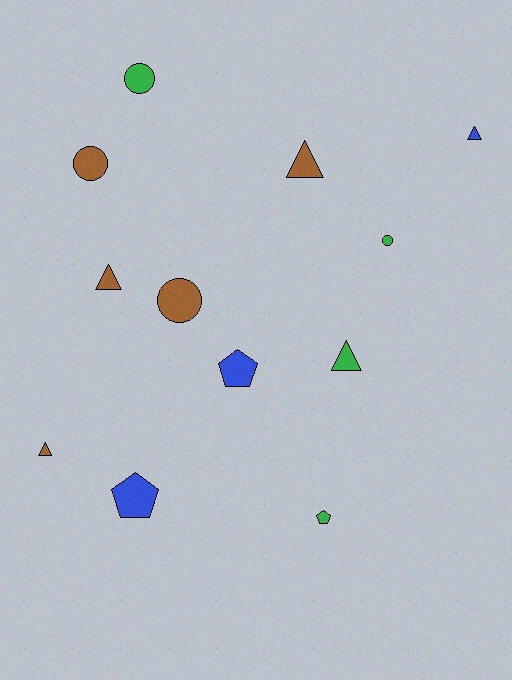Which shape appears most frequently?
Triangle, with 5 objects.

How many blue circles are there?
There are no blue circles.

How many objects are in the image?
There are 12 objects.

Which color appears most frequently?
Brown, with 5 objects.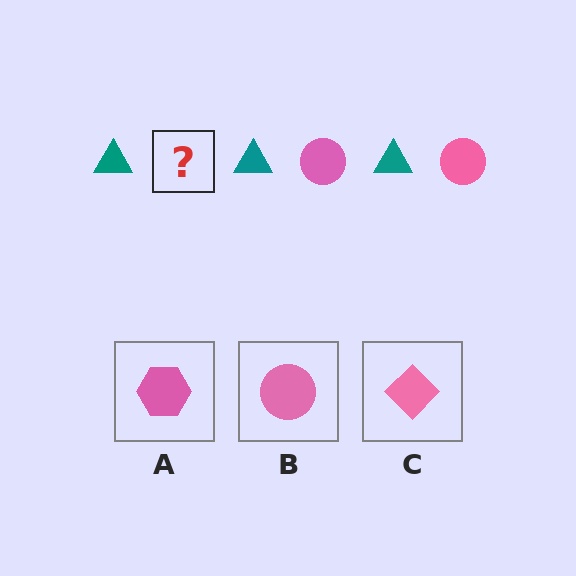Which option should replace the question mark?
Option B.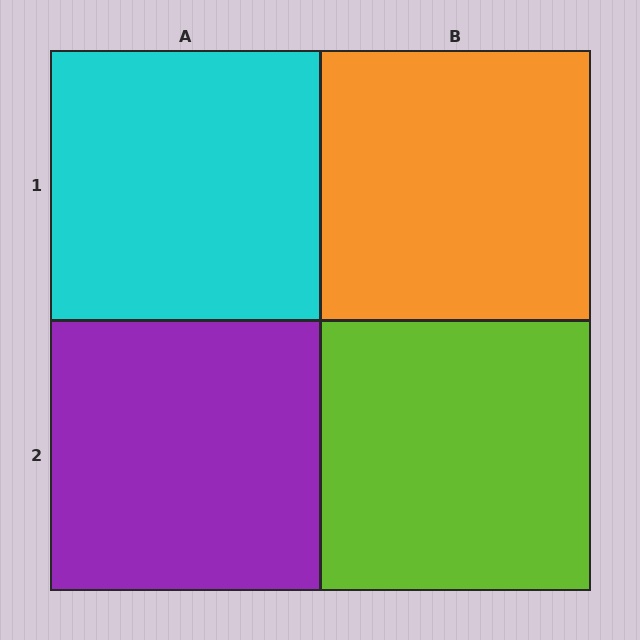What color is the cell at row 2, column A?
Purple.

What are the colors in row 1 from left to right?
Cyan, orange.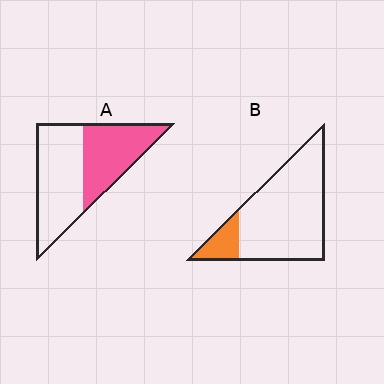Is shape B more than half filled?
No.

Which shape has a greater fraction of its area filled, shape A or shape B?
Shape A.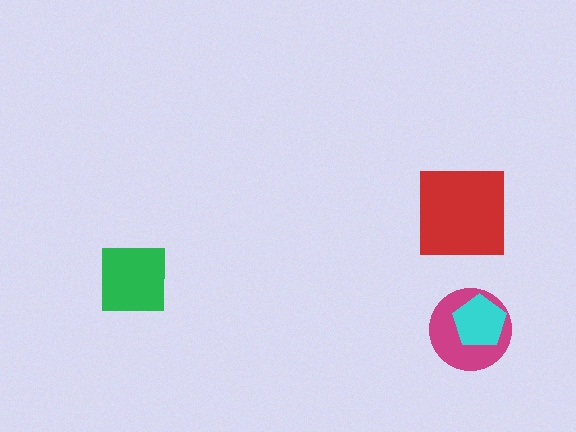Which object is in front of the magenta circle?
The cyan pentagon is in front of the magenta circle.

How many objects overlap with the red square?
0 objects overlap with the red square.